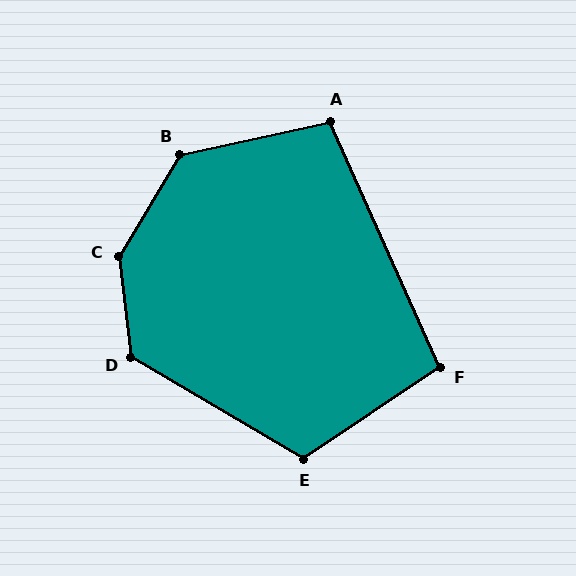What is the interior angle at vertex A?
Approximately 102 degrees (obtuse).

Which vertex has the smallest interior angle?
F, at approximately 100 degrees.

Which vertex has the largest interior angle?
C, at approximately 143 degrees.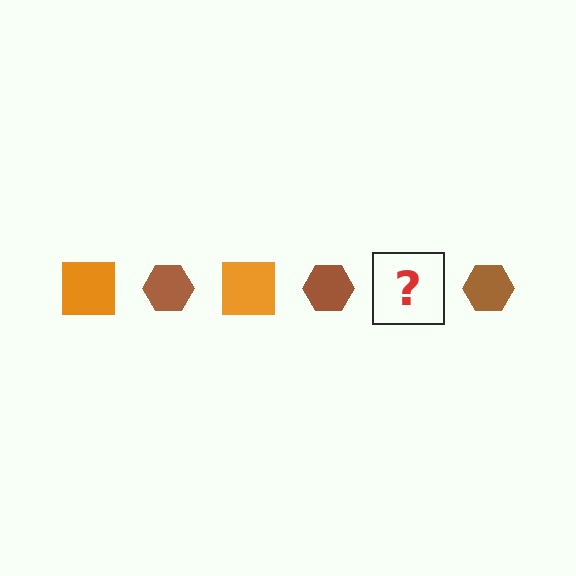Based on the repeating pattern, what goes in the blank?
The blank should be an orange square.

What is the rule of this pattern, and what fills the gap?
The rule is that the pattern alternates between orange square and brown hexagon. The gap should be filled with an orange square.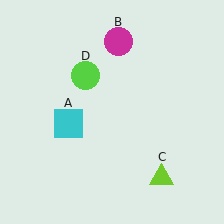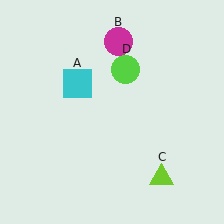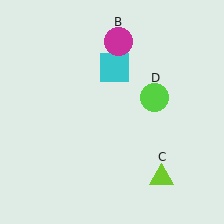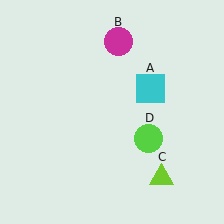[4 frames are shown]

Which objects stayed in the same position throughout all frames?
Magenta circle (object B) and lime triangle (object C) remained stationary.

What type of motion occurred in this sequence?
The cyan square (object A), lime circle (object D) rotated clockwise around the center of the scene.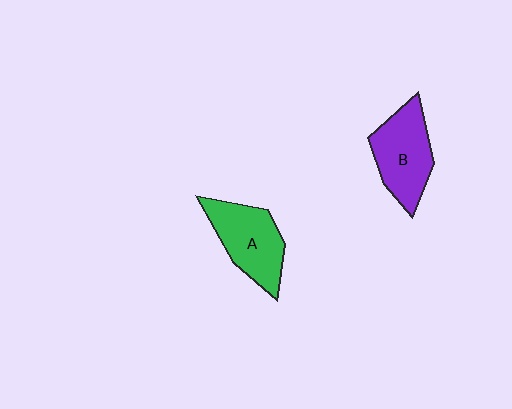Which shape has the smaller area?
Shape A (green).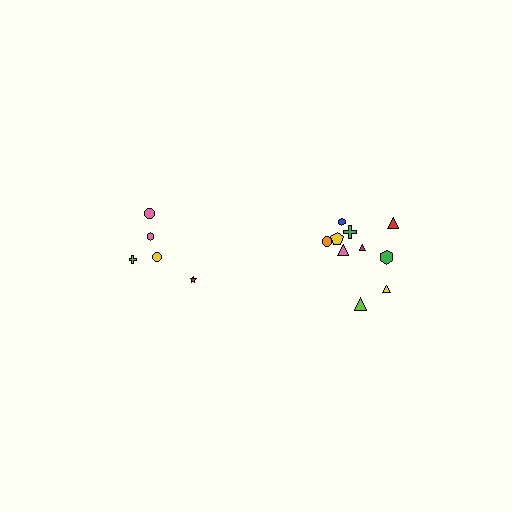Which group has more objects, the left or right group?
The right group.